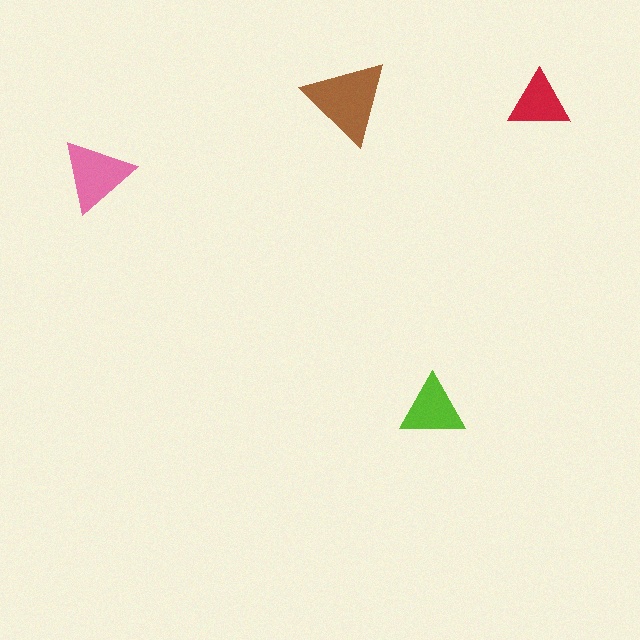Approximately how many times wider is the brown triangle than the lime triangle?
About 1.5 times wider.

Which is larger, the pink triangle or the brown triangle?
The brown one.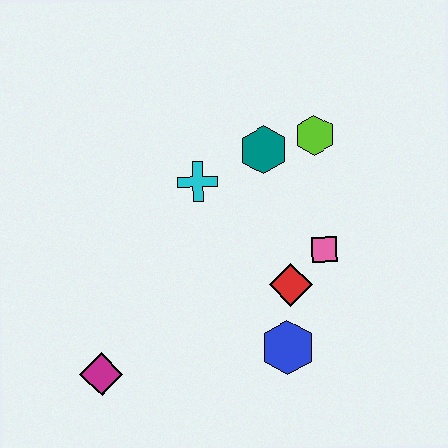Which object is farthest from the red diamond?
The magenta diamond is farthest from the red diamond.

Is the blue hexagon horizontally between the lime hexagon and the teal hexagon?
Yes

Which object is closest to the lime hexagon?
The teal hexagon is closest to the lime hexagon.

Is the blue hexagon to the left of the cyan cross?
No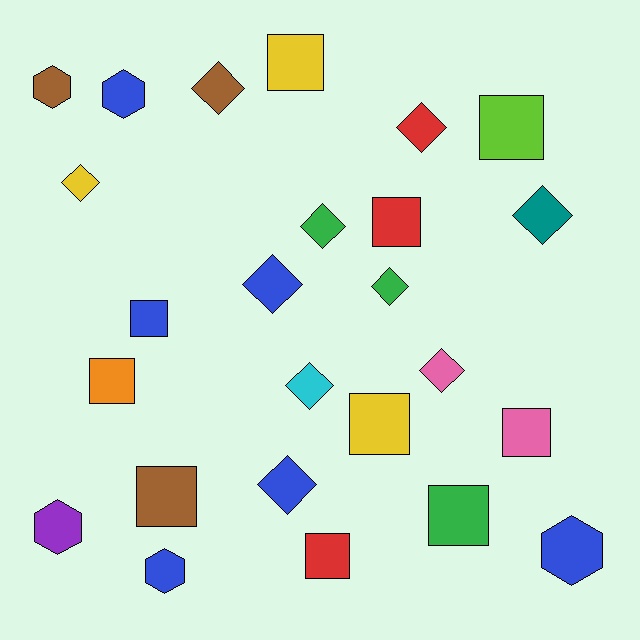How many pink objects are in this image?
There are 2 pink objects.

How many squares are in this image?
There are 10 squares.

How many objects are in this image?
There are 25 objects.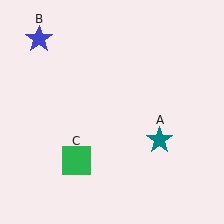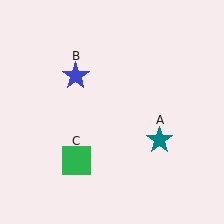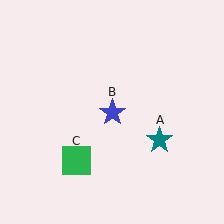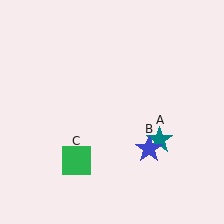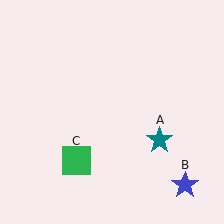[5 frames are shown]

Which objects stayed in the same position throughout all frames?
Teal star (object A) and green square (object C) remained stationary.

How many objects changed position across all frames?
1 object changed position: blue star (object B).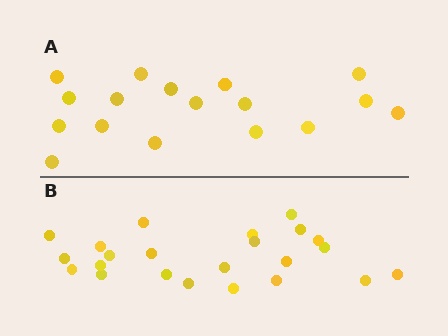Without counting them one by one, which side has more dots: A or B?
Region B (the bottom region) has more dots.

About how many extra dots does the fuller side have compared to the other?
Region B has about 6 more dots than region A.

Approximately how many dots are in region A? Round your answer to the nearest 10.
About 20 dots. (The exact count is 17, which rounds to 20.)